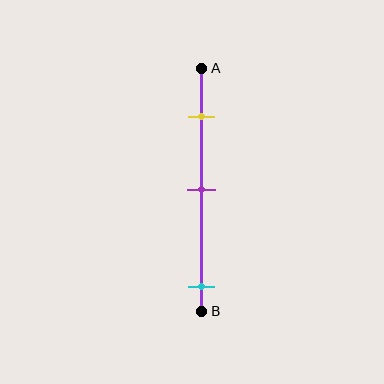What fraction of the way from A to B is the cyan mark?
The cyan mark is approximately 90% (0.9) of the way from A to B.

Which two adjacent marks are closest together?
The yellow and purple marks are the closest adjacent pair.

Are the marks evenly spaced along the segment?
No, the marks are not evenly spaced.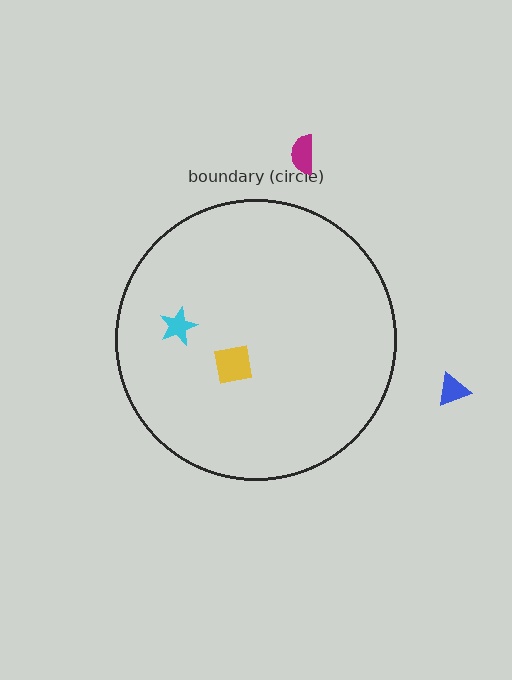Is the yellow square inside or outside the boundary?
Inside.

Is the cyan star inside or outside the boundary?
Inside.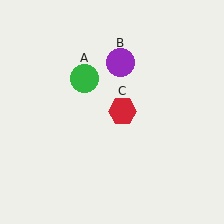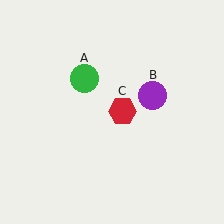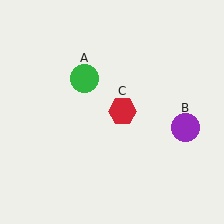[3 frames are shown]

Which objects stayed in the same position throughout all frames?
Green circle (object A) and red hexagon (object C) remained stationary.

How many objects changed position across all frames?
1 object changed position: purple circle (object B).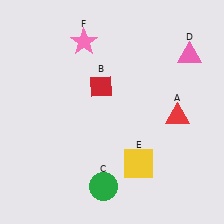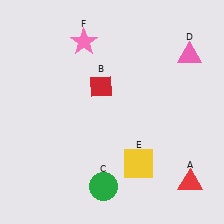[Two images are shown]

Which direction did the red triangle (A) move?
The red triangle (A) moved down.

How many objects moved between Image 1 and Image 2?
1 object moved between the two images.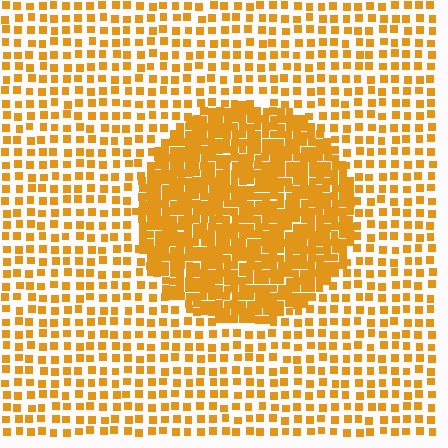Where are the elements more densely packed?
The elements are more densely packed inside the circle boundary.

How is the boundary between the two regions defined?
The boundary is defined by a change in element density (approximately 2.5x ratio). All elements are the same color, size, and shape.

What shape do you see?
I see a circle.